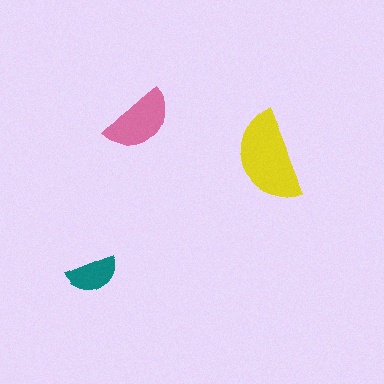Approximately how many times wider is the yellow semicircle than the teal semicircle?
About 2 times wider.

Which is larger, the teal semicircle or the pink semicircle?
The pink one.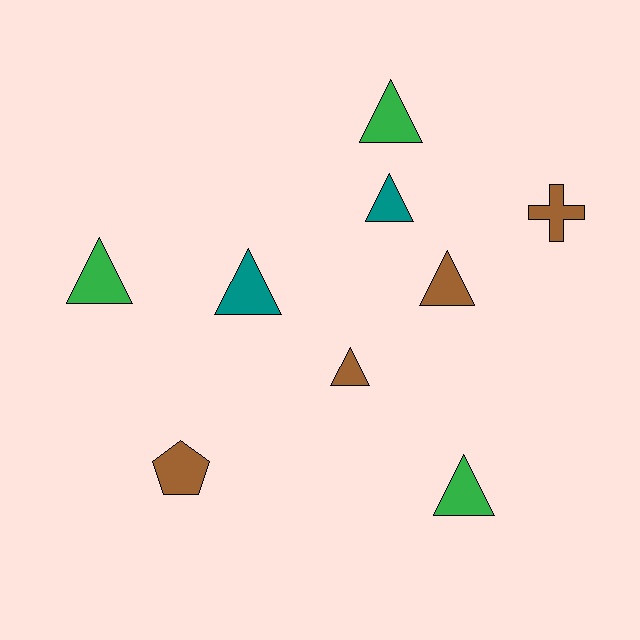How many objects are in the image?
There are 9 objects.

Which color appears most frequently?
Brown, with 4 objects.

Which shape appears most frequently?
Triangle, with 7 objects.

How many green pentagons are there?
There are no green pentagons.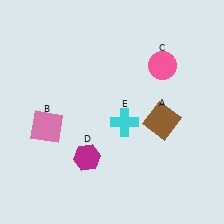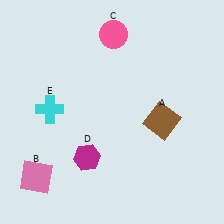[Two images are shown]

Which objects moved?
The objects that moved are: the pink square (B), the pink circle (C), the cyan cross (E).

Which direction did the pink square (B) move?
The pink square (B) moved down.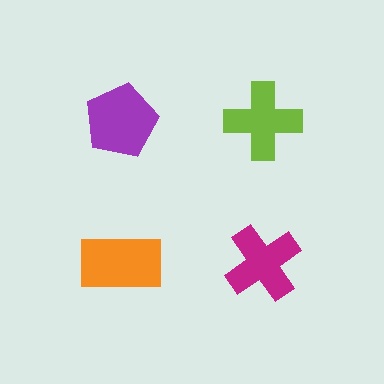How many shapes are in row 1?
2 shapes.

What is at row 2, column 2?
A magenta cross.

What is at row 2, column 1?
An orange rectangle.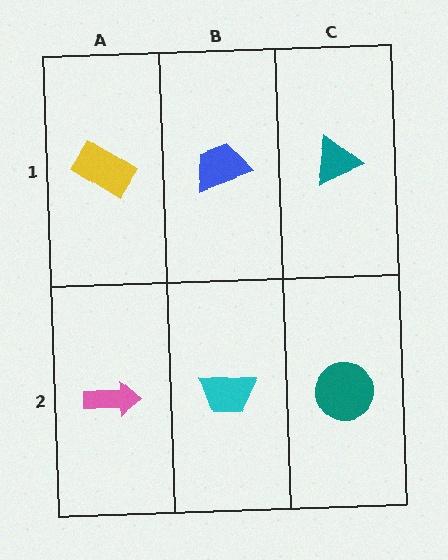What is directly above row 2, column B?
A blue trapezoid.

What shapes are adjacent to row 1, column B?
A cyan trapezoid (row 2, column B), a yellow rectangle (row 1, column A), a teal triangle (row 1, column C).